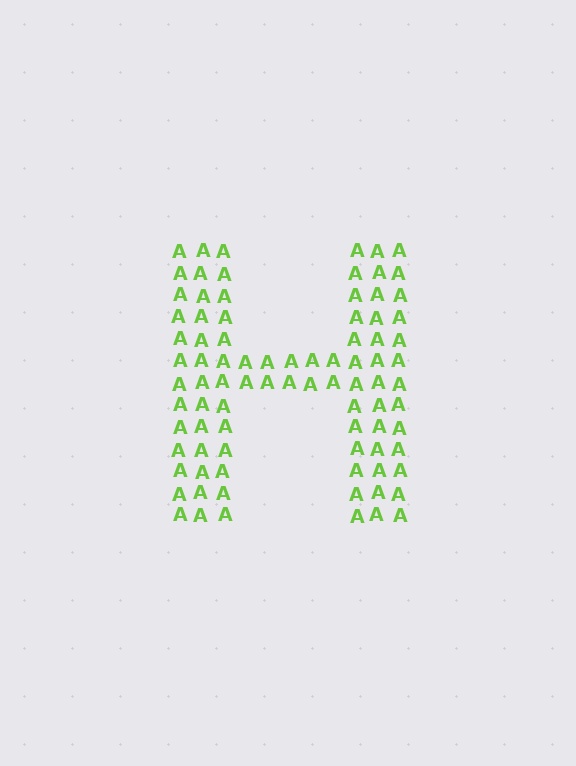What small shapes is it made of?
It is made of small letter A's.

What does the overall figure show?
The overall figure shows the letter H.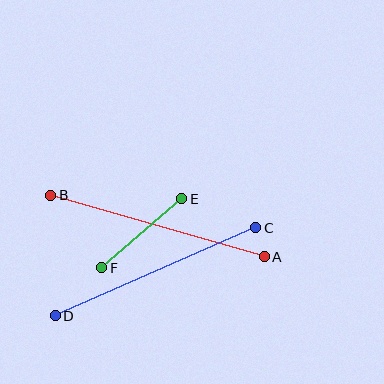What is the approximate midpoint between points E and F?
The midpoint is at approximately (142, 233) pixels.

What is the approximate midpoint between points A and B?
The midpoint is at approximately (158, 226) pixels.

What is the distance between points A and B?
The distance is approximately 222 pixels.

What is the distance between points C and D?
The distance is approximately 219 pixels.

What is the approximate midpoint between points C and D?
The midpoint is at approximately (156, 272) pixels.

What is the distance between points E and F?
The distance is approximately 106 pixels.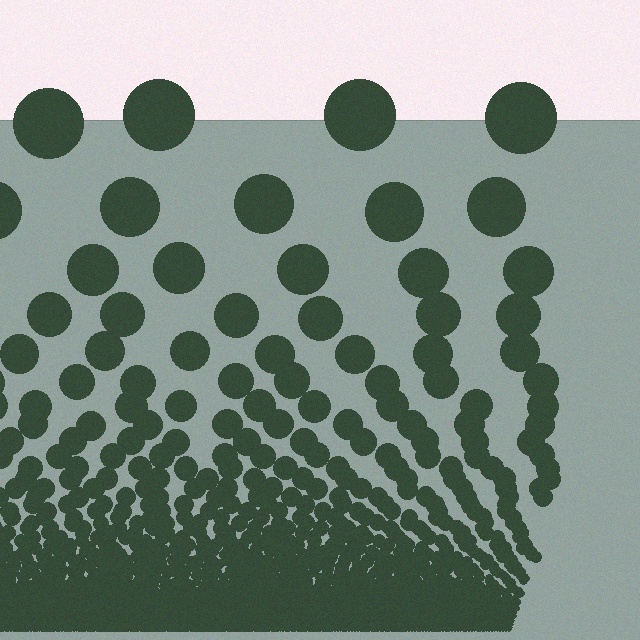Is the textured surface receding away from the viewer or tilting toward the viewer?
The surface appears to tilt toward the viewer. Texture elements get larger and sparser toward the top.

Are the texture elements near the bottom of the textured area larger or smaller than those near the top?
Smaller. The gradient is inverted — elements near the bottom are smaller and denser.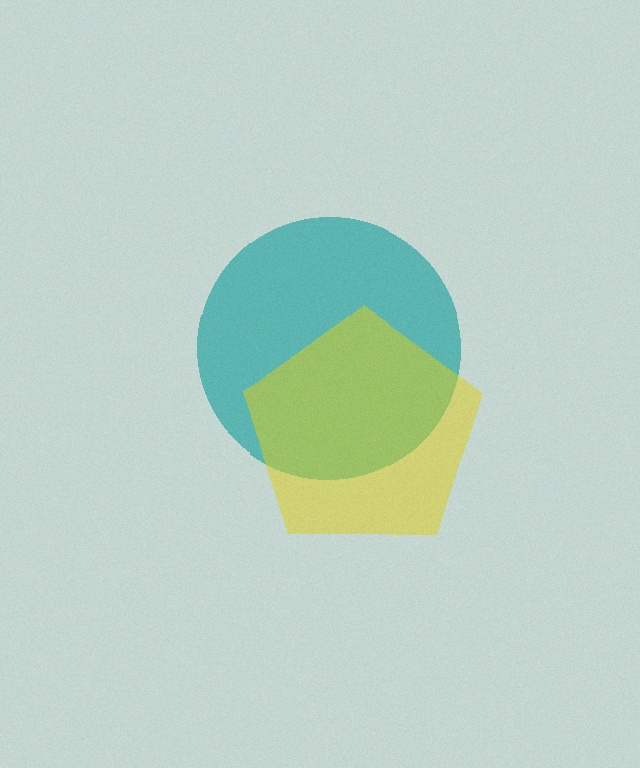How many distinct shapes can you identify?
There are 2 distinct shapes: a teal circle, a yellow pentagon.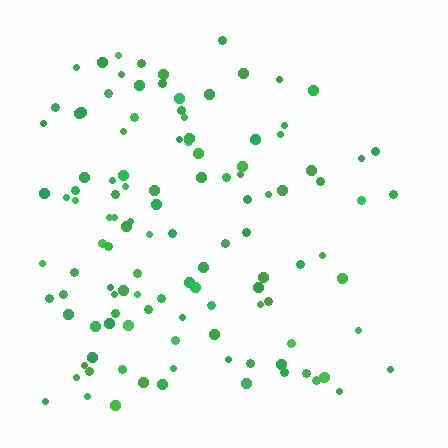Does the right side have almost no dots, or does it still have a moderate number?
Still a moderate number, just noticeably fewer than the left.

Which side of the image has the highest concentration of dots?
The left.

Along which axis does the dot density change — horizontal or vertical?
Horizontal.